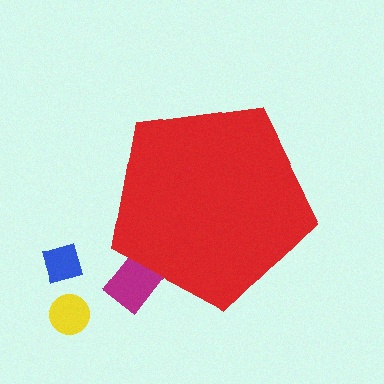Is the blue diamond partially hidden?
No, the blue diamond is fully visible.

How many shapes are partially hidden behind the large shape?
1 shape is partially hidden.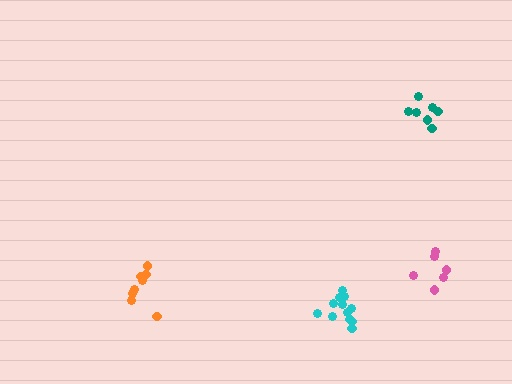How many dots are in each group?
Group 1: 12 dots, Group 2: 7 dots, Group 3: 6 dots, Group 4: 8 dots (33 total).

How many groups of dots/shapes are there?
There are 4 groups.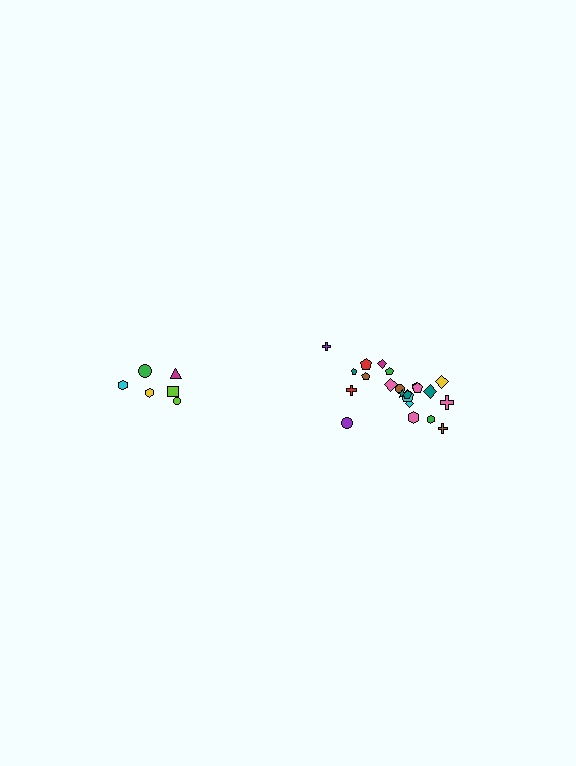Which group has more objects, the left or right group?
The right group.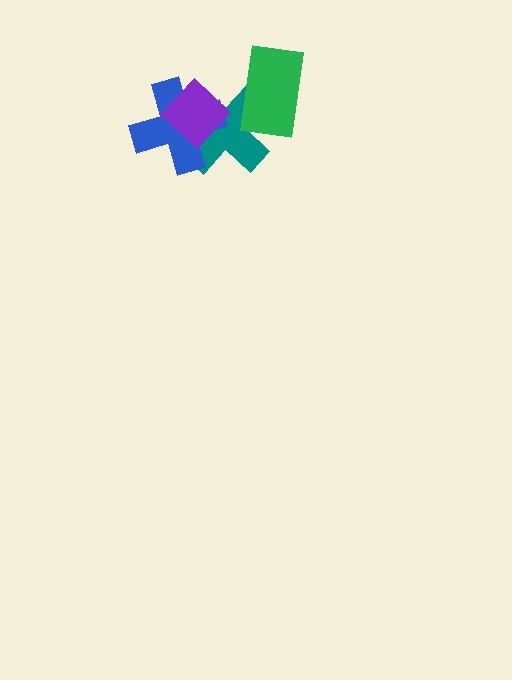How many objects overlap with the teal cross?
3 objects overlap with the teal cross.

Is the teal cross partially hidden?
Yes, it is partially covered by another shape.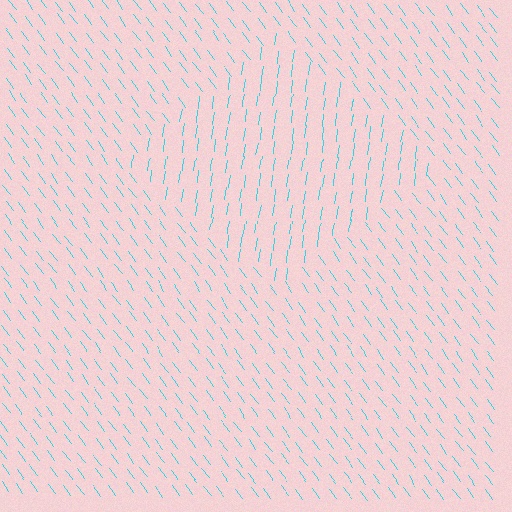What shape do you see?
I see a diamond.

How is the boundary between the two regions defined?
The boundary is defined purely by a change in line orientation (approximately 45 degrees difference). All lines are the same color and thickness.